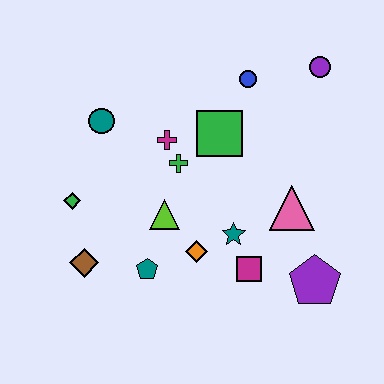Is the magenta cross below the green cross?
No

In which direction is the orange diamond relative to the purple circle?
The orange diamond is below the purple circle.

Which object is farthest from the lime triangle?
The purple circle is farthest from the lime triangle.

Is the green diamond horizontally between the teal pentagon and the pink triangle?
No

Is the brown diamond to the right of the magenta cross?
No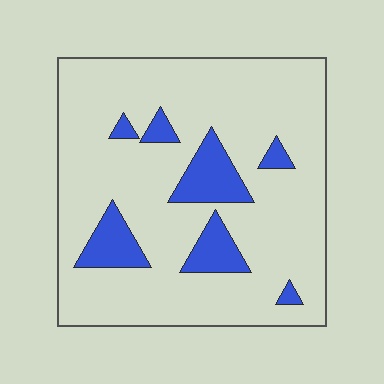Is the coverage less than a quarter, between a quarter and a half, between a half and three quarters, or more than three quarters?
Less than a quarter.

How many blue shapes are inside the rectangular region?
7.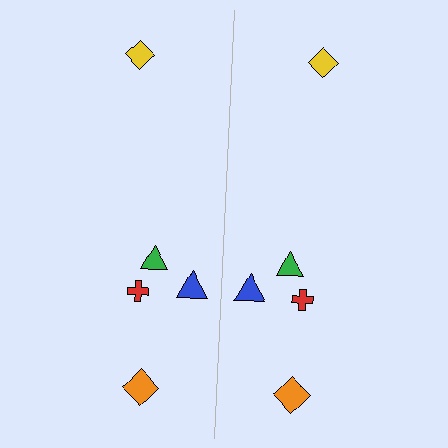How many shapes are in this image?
There are 10 shapes in this image.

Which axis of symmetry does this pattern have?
The pattern has a vertical axis of symmetry running through the center of the image.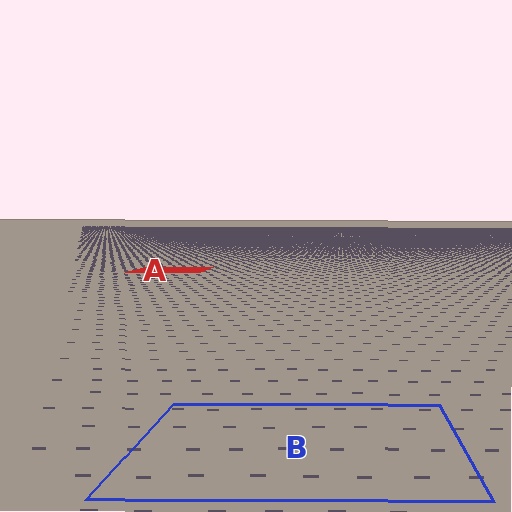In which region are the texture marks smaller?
The texture marks are smaller in region A, because it is farther away.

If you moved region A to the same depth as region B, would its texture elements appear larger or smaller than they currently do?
They would appear larger. At a closer depth, the same texture elements are projected at a bigger on-screen size.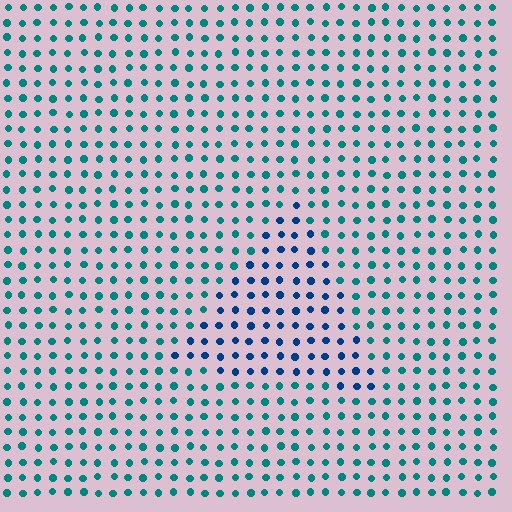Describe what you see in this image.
The image is filled with small teal elements in a uniform arrangement. A triangle-shaped region is visible where the elements are tinted to a slightly different hue, forming a subtle color boundary.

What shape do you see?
I see a triangle.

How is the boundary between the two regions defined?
The boundary is defined purely by a slight shift in hue (about 37 degrees). Spacing, size, and orientation are identical on both sides.